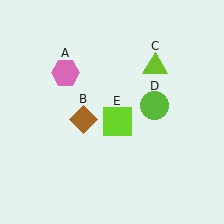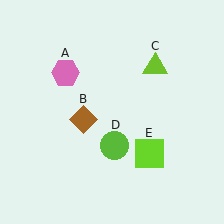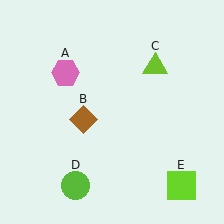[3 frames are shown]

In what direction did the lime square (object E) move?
The lime square (object E) moved down and to the right.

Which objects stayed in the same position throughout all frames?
Pink hexagon (object A) and brown diamond (object B) and lime triangle (object C) remained stationary.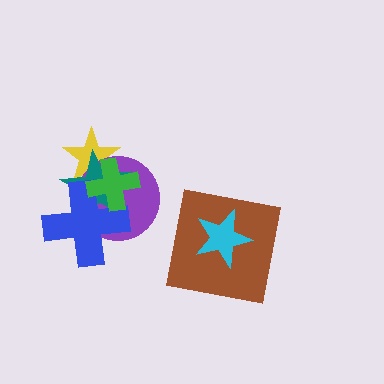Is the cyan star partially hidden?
No, no other shape covers it.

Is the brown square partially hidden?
Yes, it is partially covered by another shape.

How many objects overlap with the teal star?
4 objects overlap with the teal star.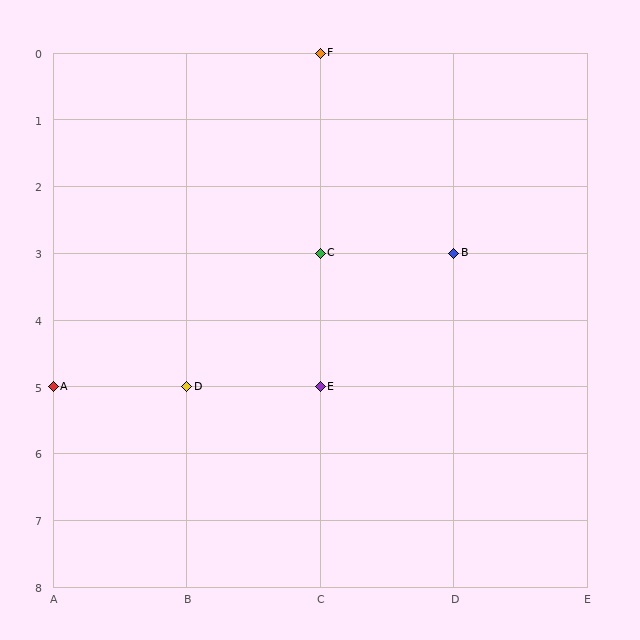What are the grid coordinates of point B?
Point B is at grid coordinates (D, 3).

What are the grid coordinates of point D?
Point D is at grid coordinates (B, 5).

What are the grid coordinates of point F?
Point F is at grid coordinates (C, 0).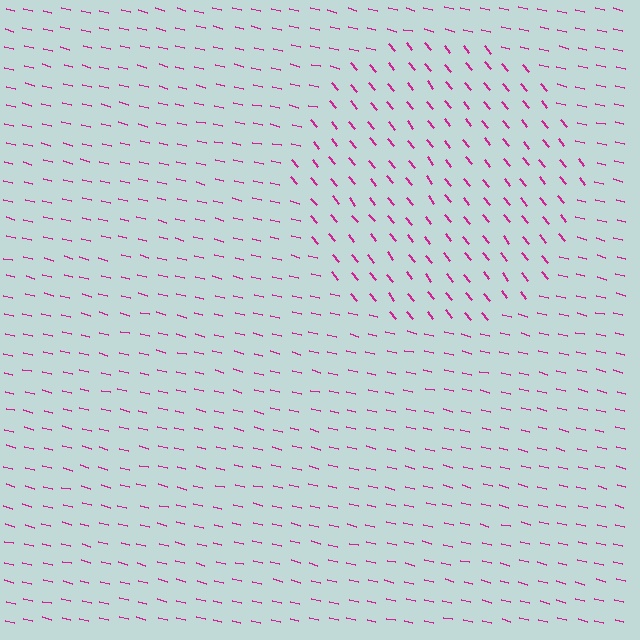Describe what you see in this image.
The image is filled with small magenta line segments. A circle region in the image has lines oriented differently from the surrounding lines, creating a visible texture boundary.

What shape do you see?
I see a circle.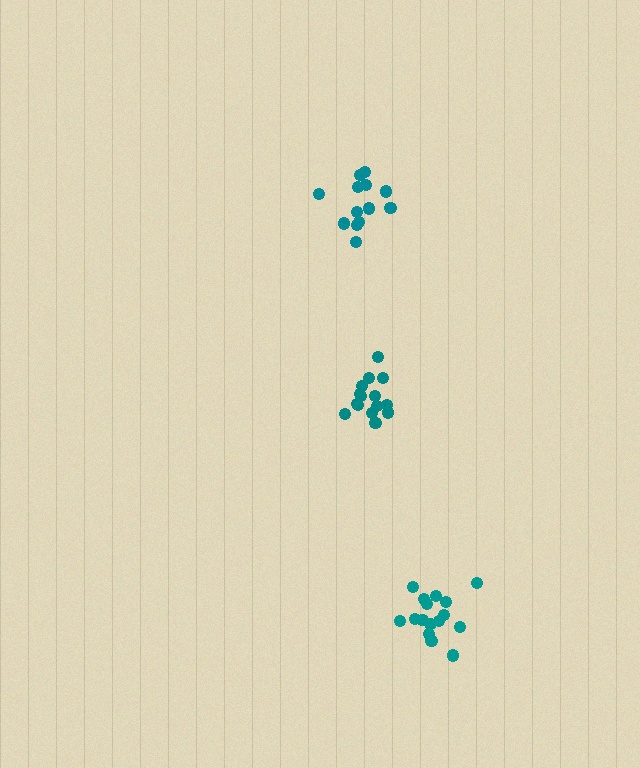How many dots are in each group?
Group 1: 13 dots, Group 2: 16 dots, Group 3: 15 dots (44 total).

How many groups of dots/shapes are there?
There are 3 groups.